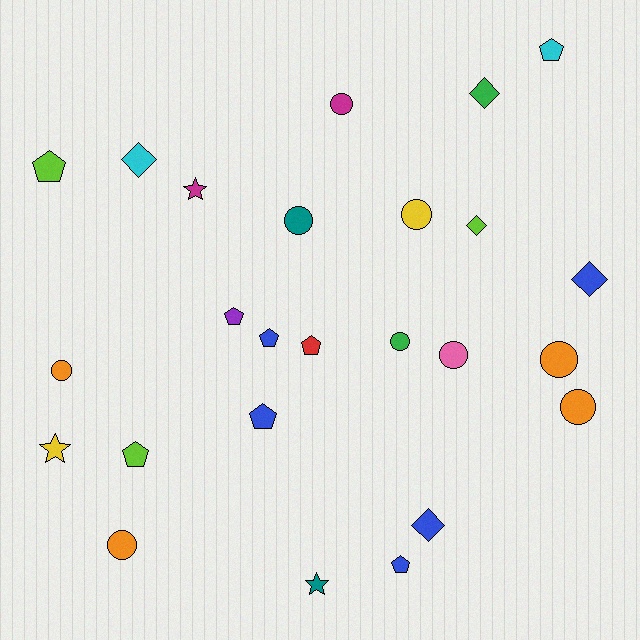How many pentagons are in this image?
There are 8 pentagons.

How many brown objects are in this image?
There are no brown objects.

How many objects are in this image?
There are 25 objects.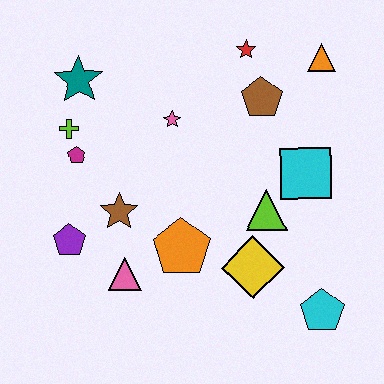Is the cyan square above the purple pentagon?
Yes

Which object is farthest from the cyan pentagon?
The teal star is farthest from the cyan pentagon.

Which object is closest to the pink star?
The brown pentagon is closest to the pink star.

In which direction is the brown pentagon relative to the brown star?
The brown pentagon is to the right of the brown star.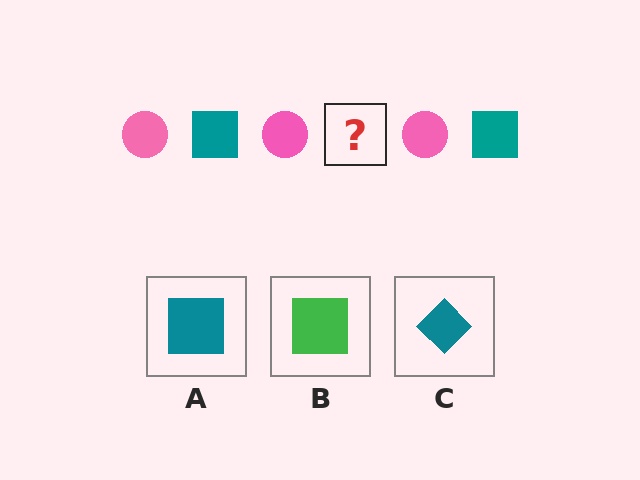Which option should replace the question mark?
Option A.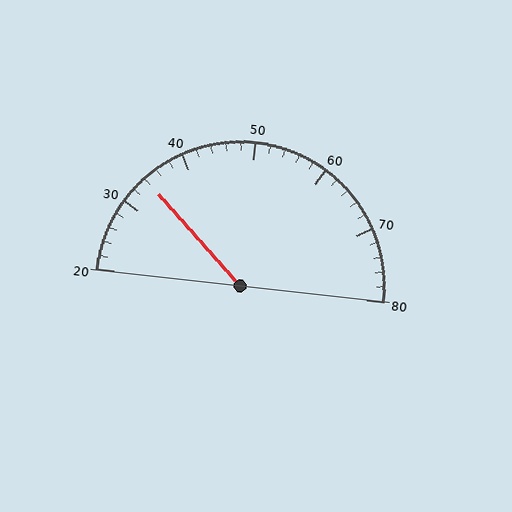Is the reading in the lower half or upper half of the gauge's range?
The reading is in the lower half of the range (20 to 80).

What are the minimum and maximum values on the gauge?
The gauge ranges from 20 to 80.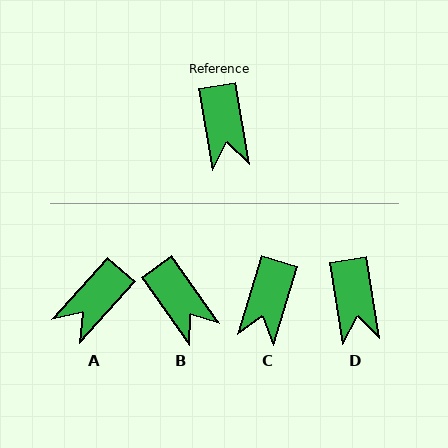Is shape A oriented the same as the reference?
No, it is off by about 51 degrees.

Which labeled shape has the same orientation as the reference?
D.